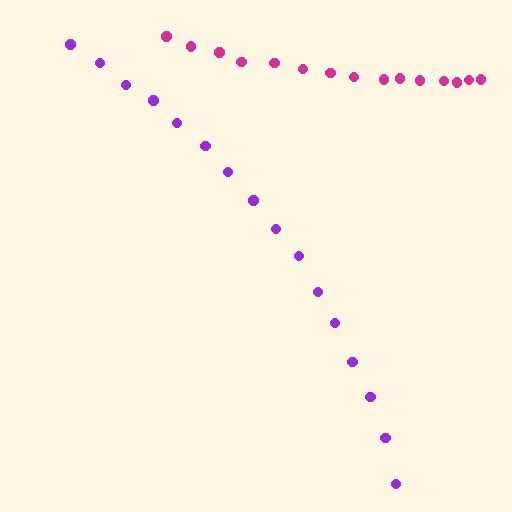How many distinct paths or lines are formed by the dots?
There are 2 distinct paths.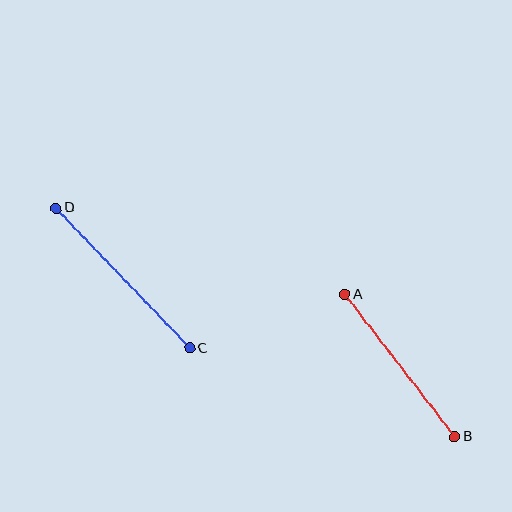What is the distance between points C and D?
The distance is approximately 194 pixels.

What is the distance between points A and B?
The distance is approximately 180 pixels.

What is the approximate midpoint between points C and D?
The midpoint is at approximately (123, 278) pixels.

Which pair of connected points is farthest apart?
Points C and D are farthest apart.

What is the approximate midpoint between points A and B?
The midpoint is at approximately (400, 365) pixels.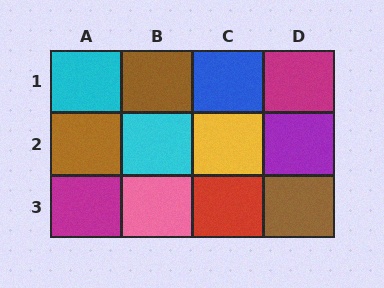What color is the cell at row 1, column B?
Brown.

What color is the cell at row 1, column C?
Blue.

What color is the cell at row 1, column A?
Cyan.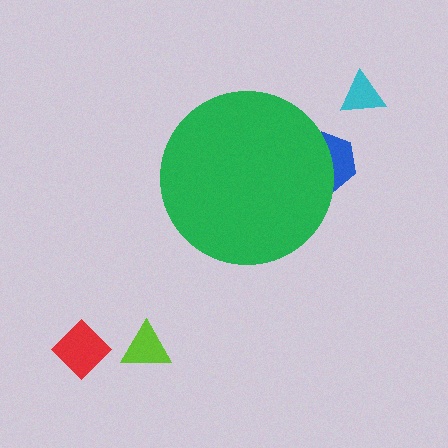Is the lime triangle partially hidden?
No, the lime triangle is fully visible.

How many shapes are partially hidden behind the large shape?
1 shape is partially hidden.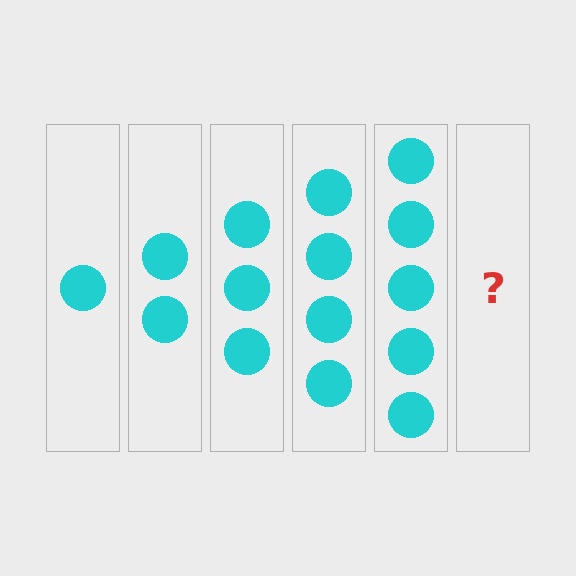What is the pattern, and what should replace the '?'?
The pattern is that each step adds one more circle. The '?' should be 6 circles.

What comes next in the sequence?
The next element should be 6 circles.